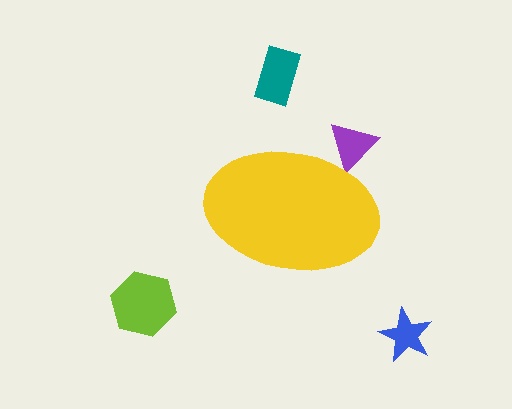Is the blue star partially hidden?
No, the blue star is fully visible.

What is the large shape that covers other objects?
A yellow ellipse.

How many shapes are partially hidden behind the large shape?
1 shape is partially hidden.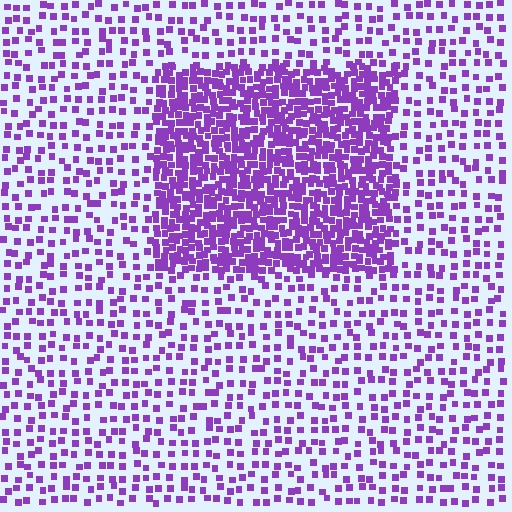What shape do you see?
I see a rectangle.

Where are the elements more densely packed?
The elements are more densely packed inside the rectangle boundary.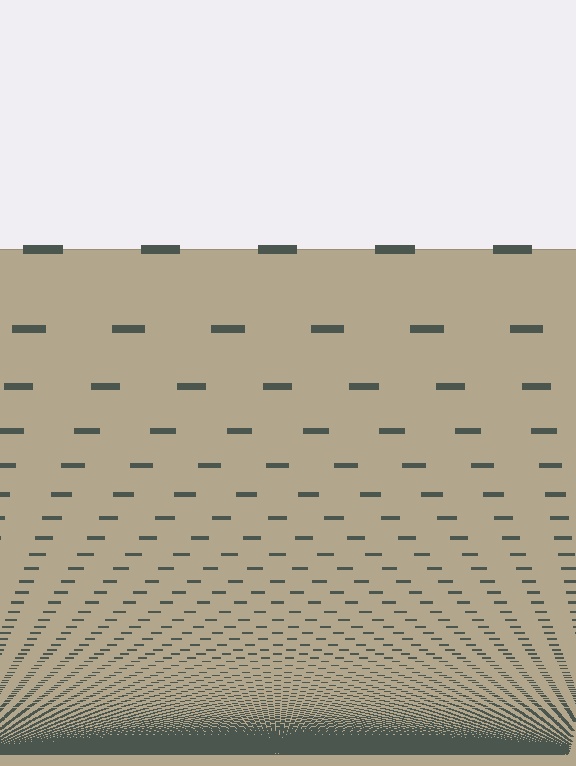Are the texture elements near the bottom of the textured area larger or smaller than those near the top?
Smaller. The gradient is inverted — elements near the bottom are smaller and denser.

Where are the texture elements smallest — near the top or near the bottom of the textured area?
Near the bottom.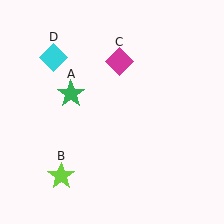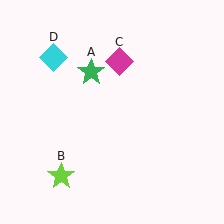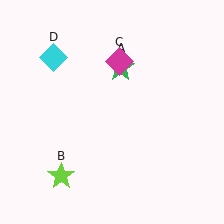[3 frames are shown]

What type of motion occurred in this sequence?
The green star (object A) rotated clockwise around the center of the scene.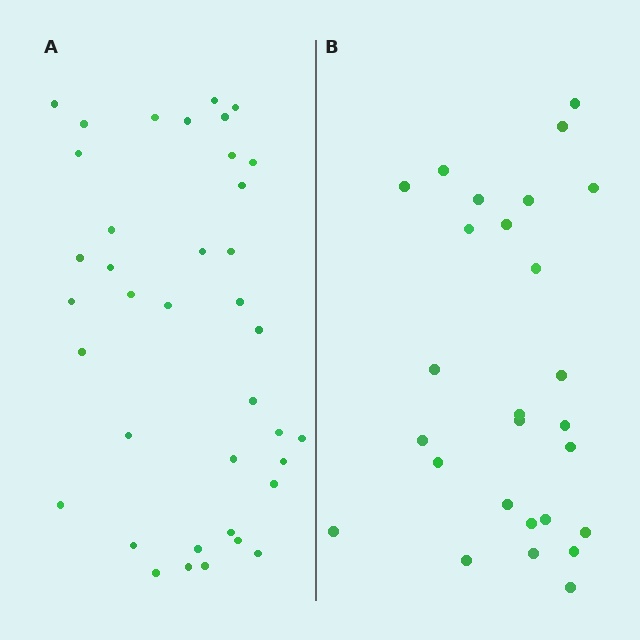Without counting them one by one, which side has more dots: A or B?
Region A (the left region) has more dots.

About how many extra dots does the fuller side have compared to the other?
Region A has roughly 12 or so more dots than region B.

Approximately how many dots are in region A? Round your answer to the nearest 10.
About 40 dots. (The exact count is 38, which rounds to 40.)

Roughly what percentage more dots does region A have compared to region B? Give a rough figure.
About 40% more.